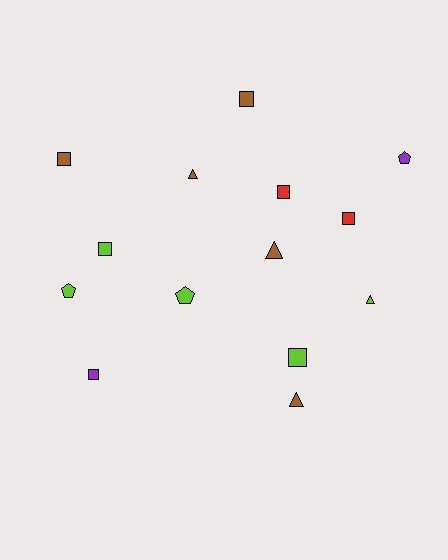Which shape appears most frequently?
Square, with 7 objects.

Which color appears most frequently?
Lime, with 5 objects.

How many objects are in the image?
There are 14 objects.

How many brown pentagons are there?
There are no brown pentagons.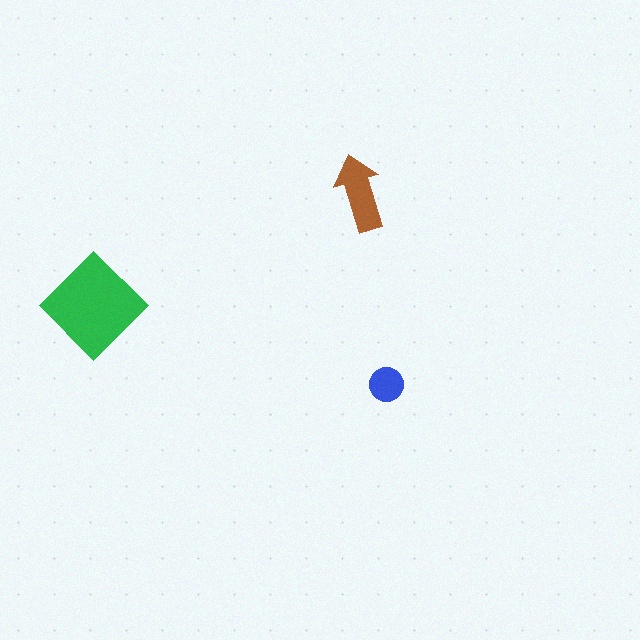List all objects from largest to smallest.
The green diamond, the brown arrow, the blue circle.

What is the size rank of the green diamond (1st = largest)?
1st.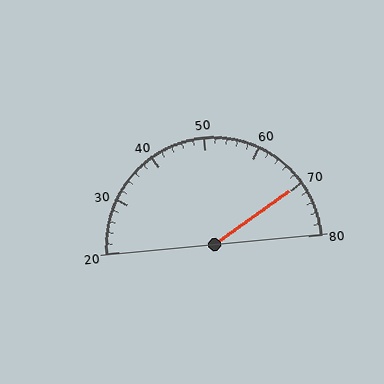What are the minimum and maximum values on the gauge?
The gauge ranges from 20 to 80.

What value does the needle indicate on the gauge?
The needle indicates approximately 70.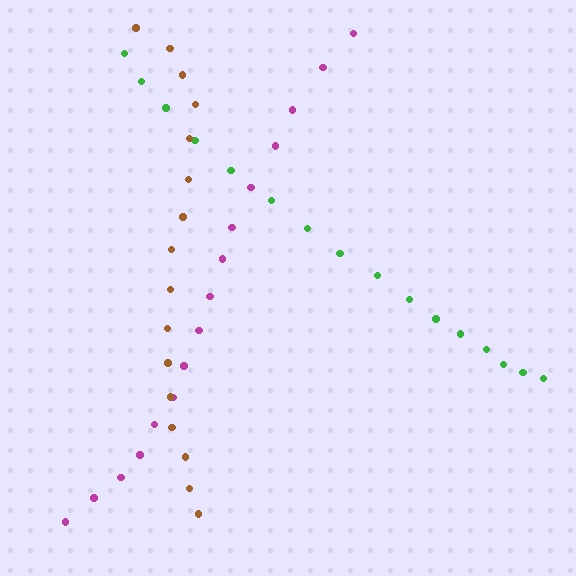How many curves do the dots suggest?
There are 3 distinct paths.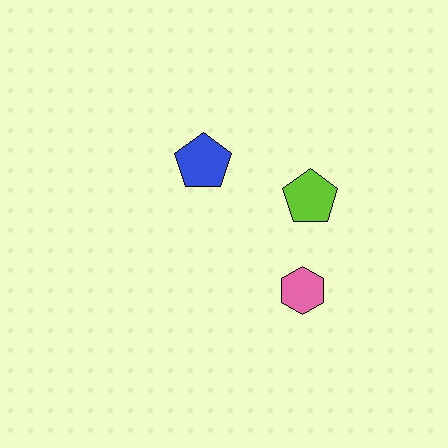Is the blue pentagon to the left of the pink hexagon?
Yes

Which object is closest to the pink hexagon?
The lime pentagon is closest to the pink hexagon.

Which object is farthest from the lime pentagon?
The blue pentagon is farthest from the lime pentagon.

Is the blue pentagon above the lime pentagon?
Yes